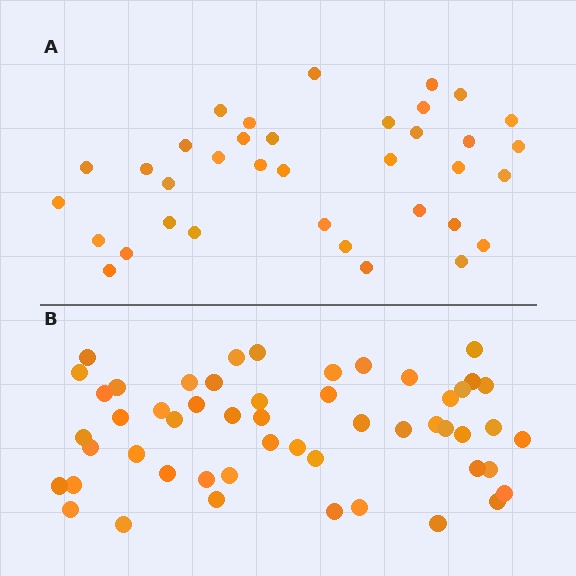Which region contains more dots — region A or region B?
Region B (the bottom region) has more dots.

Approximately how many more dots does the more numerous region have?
Region B has approximately 15 more dots than region A.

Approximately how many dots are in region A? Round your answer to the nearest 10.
About 40 dots. (The exact count is 36, which rounds to 40.)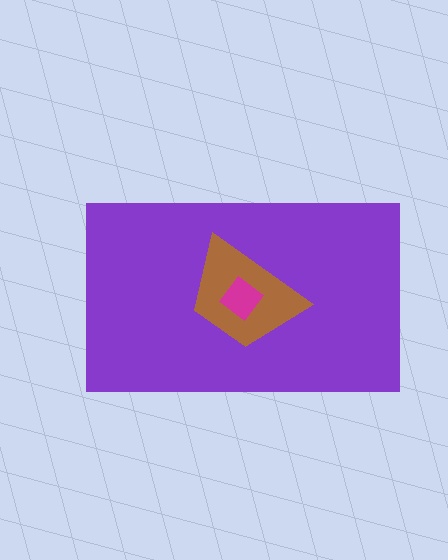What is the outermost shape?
The purple rectangle.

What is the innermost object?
The magenta diamond.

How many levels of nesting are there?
3.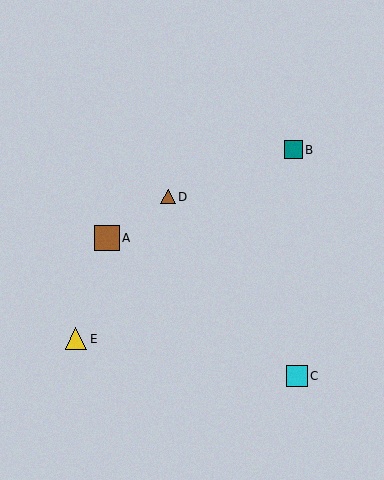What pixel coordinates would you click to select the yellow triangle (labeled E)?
Click at (76, 339) to select the yellow triangle E.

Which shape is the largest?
The brown square (labeled A) is the largest.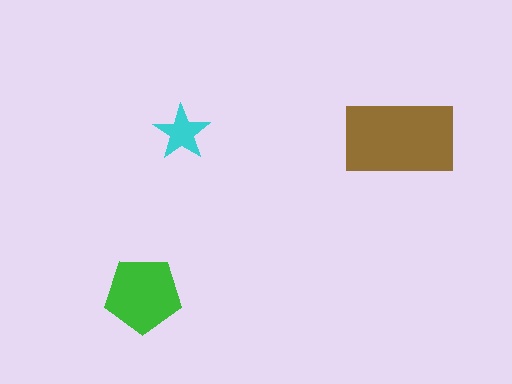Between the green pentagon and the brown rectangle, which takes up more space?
The brown rectangle.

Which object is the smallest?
The cyan star.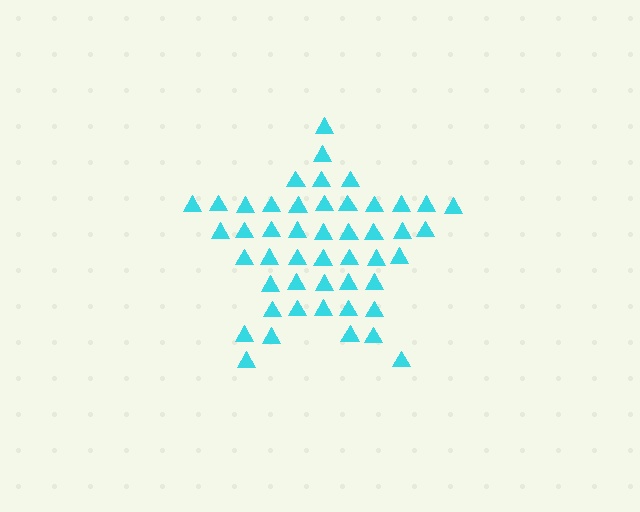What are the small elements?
The small elements are triangles.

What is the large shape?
The large shape is a star.